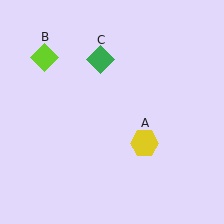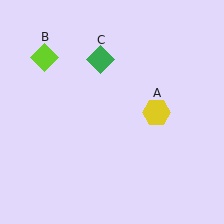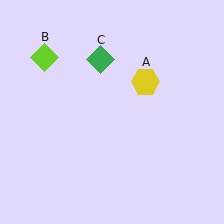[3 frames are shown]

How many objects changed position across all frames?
1 object changed position: yellow hexagon (object A).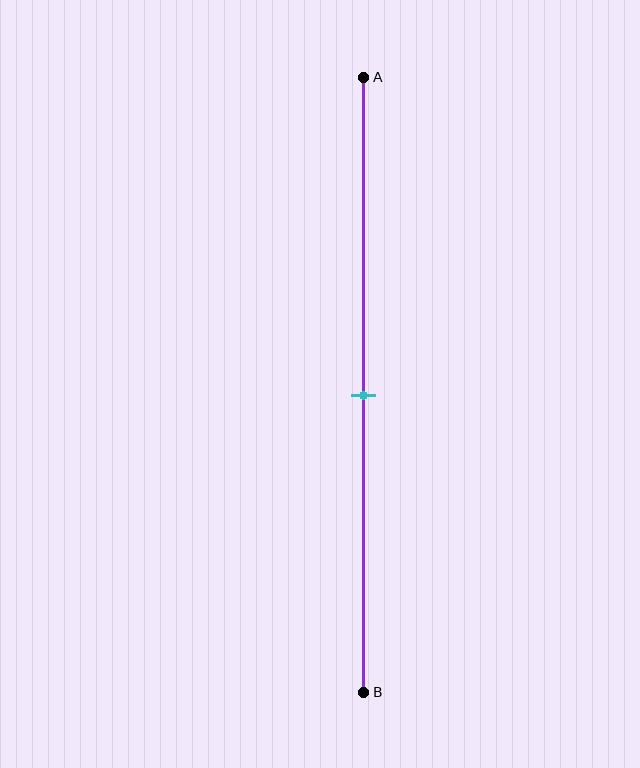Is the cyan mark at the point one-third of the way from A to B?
No, the mark is at about 50% from A, not at the 33% one-third point.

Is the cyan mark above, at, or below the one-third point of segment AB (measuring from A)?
The cyan mark is below the one-third point of segment AB.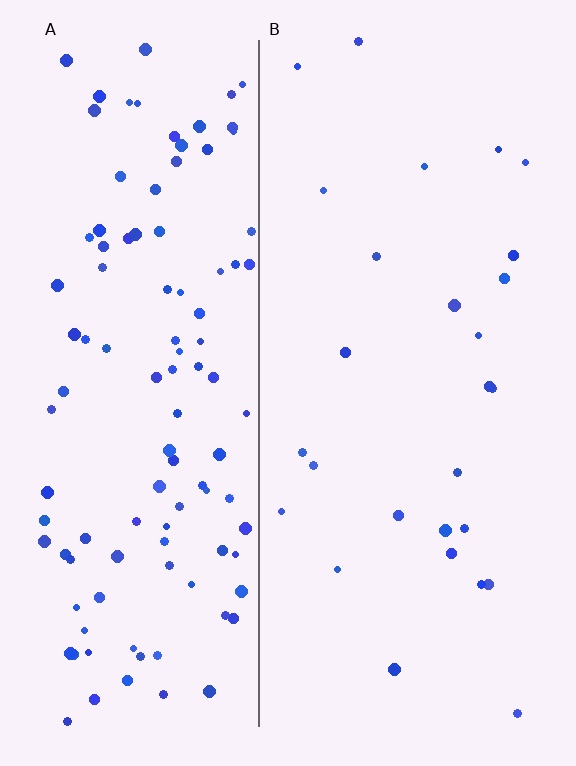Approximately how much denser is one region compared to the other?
Approximately 4.1× — region A over region B.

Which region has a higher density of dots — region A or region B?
A (the left).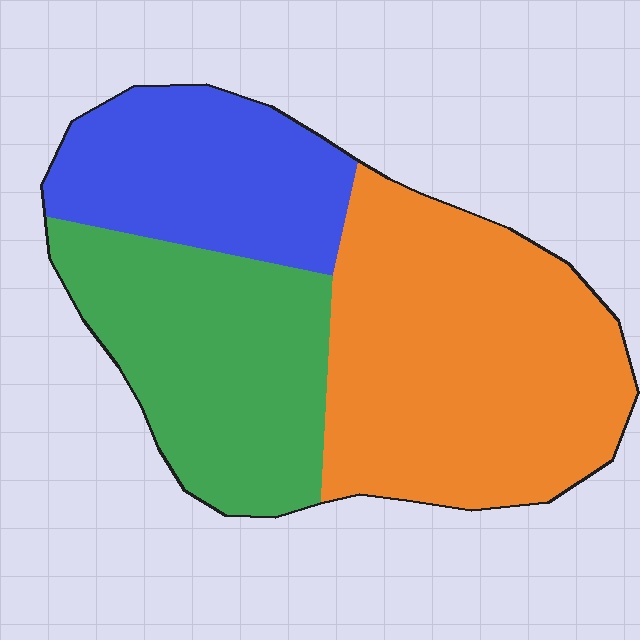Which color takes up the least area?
Blue, at roughly 25%.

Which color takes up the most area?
Orange, at roughly 45%.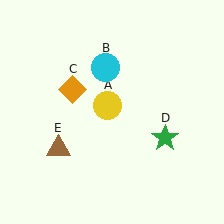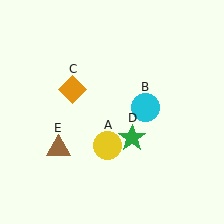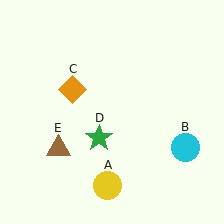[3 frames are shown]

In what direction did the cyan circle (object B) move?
The cyan circle (object B) moved down and to the right.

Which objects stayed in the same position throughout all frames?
Orange diamond (object C) and brown triangle (object E) remained stationary.